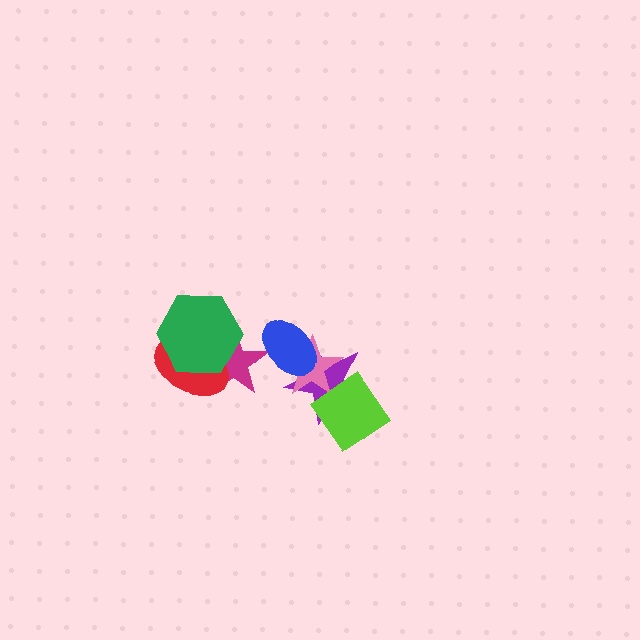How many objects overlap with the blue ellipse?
3 objects overlap with the blue ellipse.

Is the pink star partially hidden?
Yes, it is partially covered by another shape.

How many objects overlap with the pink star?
3 objects overlap with the pink star.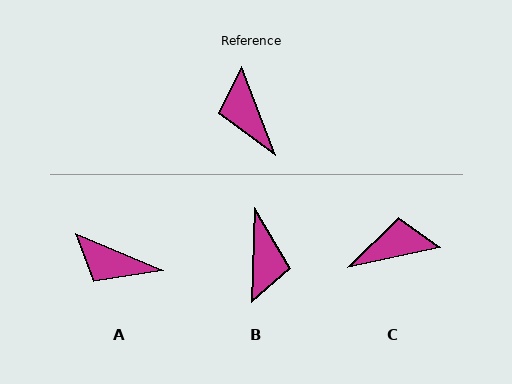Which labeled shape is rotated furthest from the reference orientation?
B, about 157 degrees away.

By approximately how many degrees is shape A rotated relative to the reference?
Approximately 46 degrees counter-clockwise.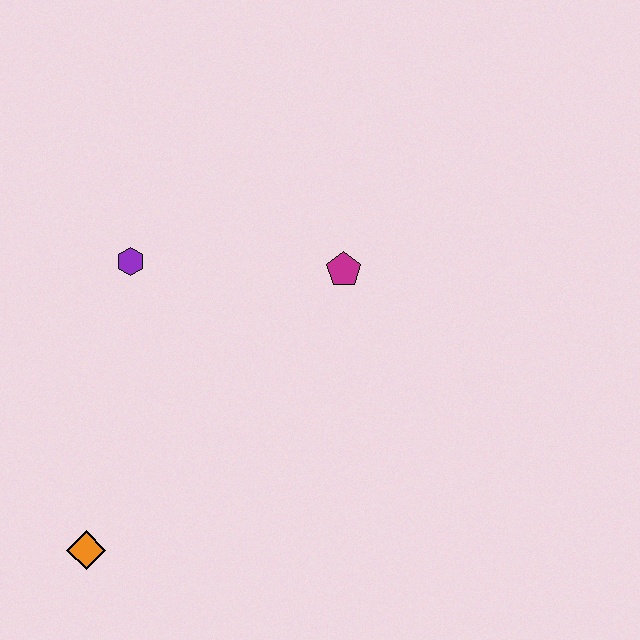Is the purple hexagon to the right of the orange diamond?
Yes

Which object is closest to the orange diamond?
The purple hexagon is closest to the orange diamond.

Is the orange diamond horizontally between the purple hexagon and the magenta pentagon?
No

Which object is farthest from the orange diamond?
The magenta pentagon is farthest from the orange diamond.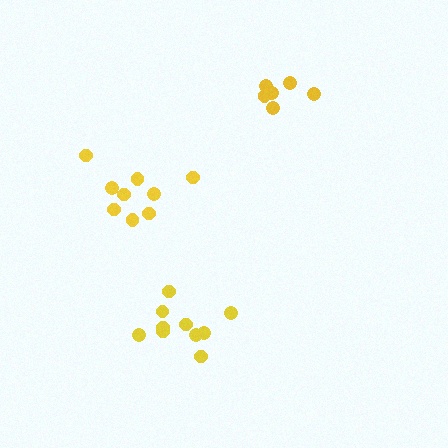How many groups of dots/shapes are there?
There are 3 groups.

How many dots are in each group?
Group 1: 6 dots, Group 2: 9 dots, Group 3: 10 dots (25 total).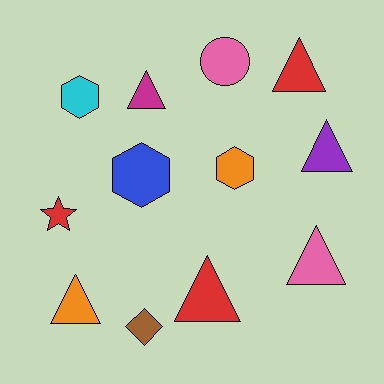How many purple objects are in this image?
There is 1 purple object.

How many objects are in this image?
There are 12 objects.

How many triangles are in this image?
There are 6 triangles.